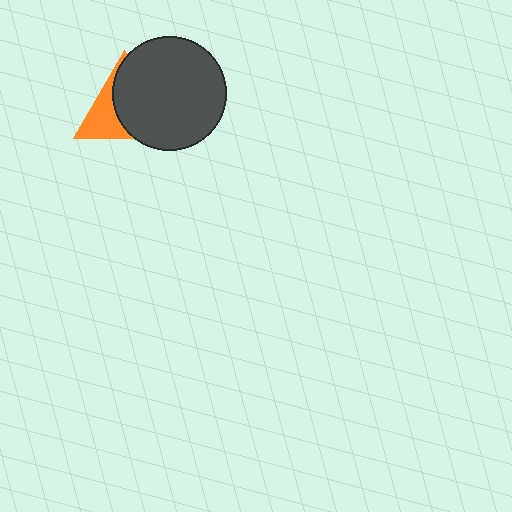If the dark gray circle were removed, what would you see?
You would see the complete orange triangle.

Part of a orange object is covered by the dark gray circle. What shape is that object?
It is a triangle.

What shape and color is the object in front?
The object in front is a dark gray circle.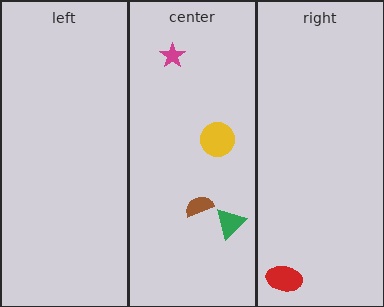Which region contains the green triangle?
The center region.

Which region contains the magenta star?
The center region.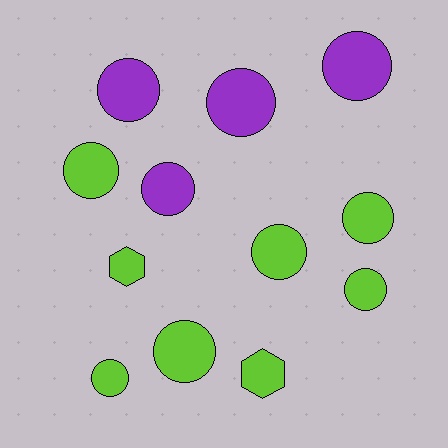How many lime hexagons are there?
There are 2 lime hexagons.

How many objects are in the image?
There are 12 objects.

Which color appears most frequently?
Lime, with 8 objects.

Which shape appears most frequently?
Circle, with 10 objects.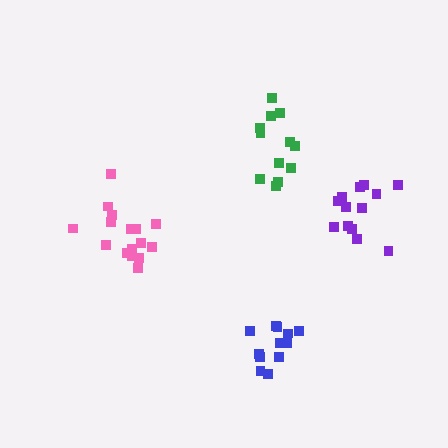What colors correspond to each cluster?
The clusters are colored: blue, green, pink, purple.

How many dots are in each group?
Group 1: 12 dots, Group 2: 12 dots, Group 3: 17 dots, Group 4: 13 dots (54 total).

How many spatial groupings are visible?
There are 4 spatial groupings.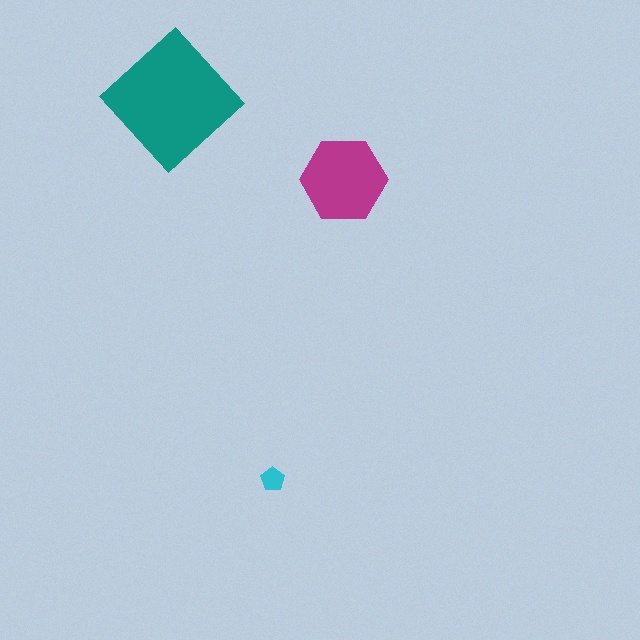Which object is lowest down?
The cyan pentagon is bottommost.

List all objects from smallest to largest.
The cyan pentagon, the magenta hexagon, the teal diamond.